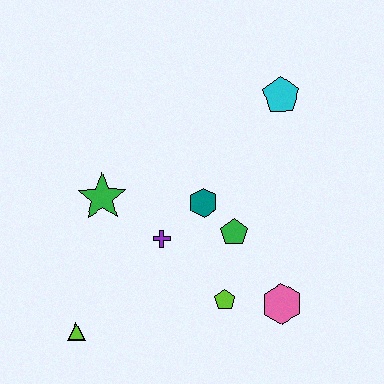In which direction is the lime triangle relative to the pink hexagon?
The lime triangle is to the left of the pink hexagon.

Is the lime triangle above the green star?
No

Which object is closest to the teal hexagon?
The green pentagon is closest to the teal hexagon.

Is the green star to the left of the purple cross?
Yes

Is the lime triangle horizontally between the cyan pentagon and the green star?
No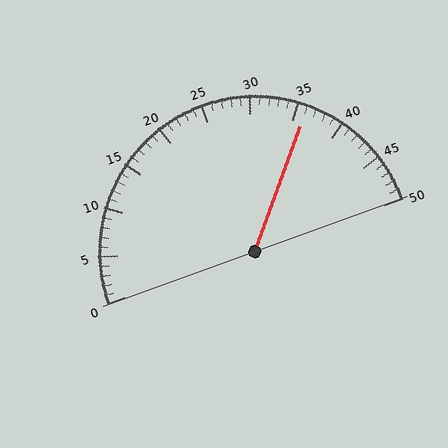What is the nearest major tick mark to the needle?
The nearest major tick mark is 35.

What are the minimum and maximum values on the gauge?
The gauge ranges from 0 to 50.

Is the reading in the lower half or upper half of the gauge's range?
The reading is in the upper half of the range (0 to 50).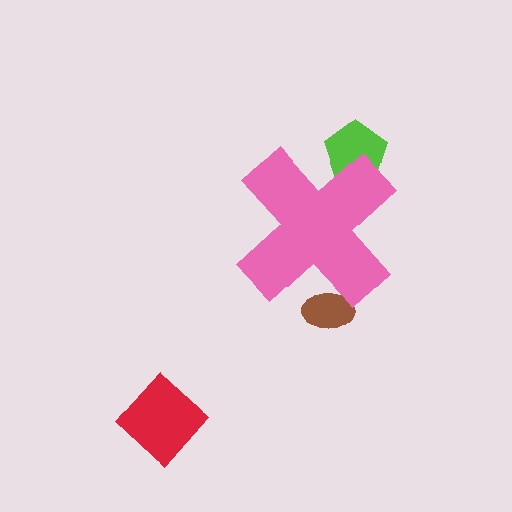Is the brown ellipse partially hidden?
Yes, the brown ellipse is partially hidden behind the pink cross.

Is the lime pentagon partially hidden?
Yes, the lime pentagon is partially hidden behind the pink cross.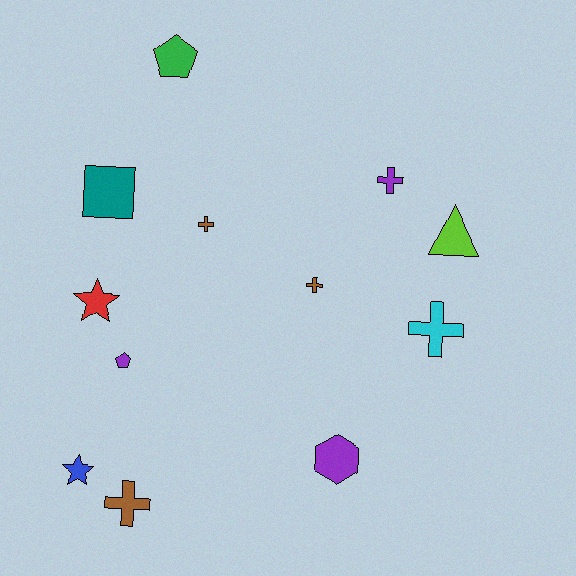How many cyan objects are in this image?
There is 1 cyan object.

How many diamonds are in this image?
There are no diamonds.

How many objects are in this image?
There are 12 objects.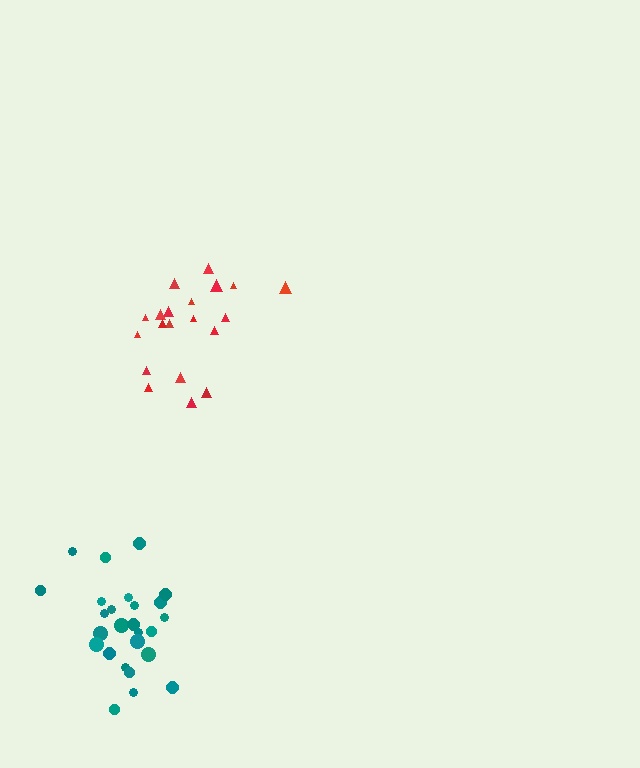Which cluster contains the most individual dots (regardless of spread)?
Teal (26).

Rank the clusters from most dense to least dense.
teal, red.